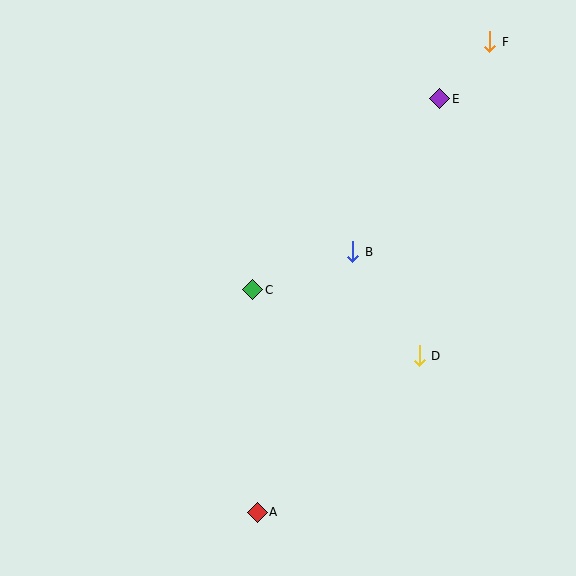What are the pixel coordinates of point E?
Point E is at (440, 99).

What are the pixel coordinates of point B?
Point B is at (353, 252).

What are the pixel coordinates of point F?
Point F is at (490, 42).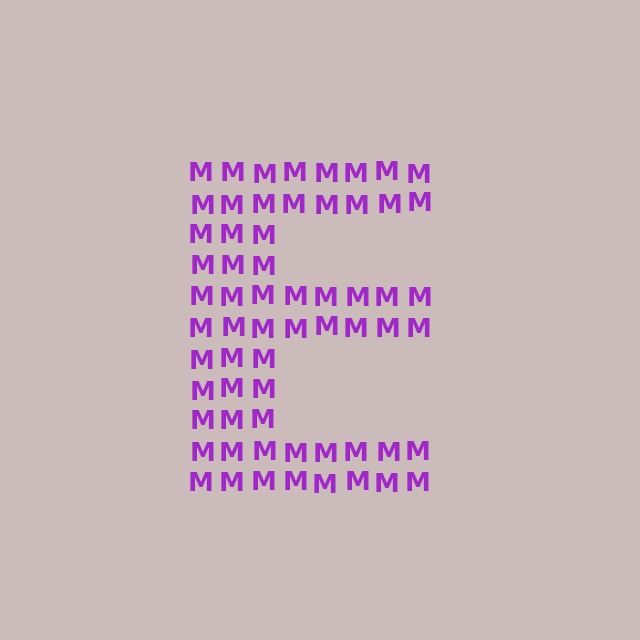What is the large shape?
The large shape is the letter E.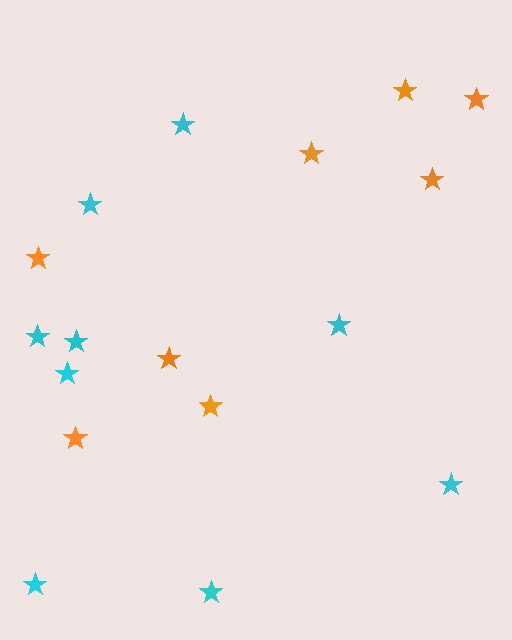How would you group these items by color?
There are 2 groups: one group of cyan stars (9) and one group of orange stars (8).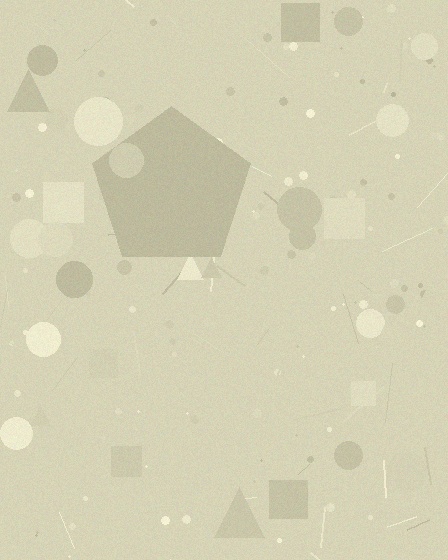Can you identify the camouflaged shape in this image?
The camouflaged shape is a pentagon.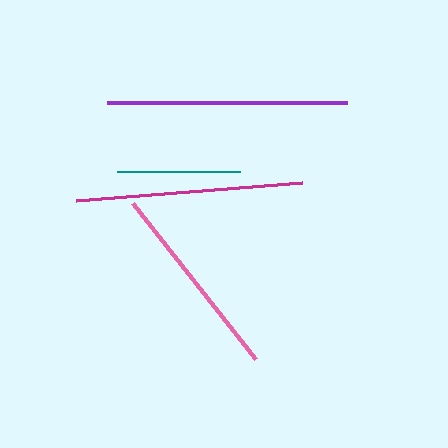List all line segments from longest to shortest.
From longest to shortest: purple, magenta, pink, teal.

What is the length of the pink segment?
The pink segment is approximately 199 pixels long.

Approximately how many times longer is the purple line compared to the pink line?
The purple line is approximately 1.2 times the length of the pink line.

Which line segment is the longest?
The purple line is the longest at approximately 239 pixels.